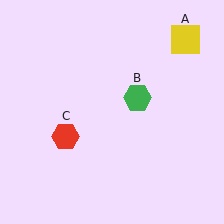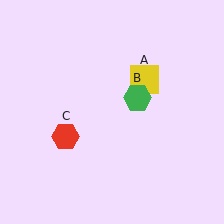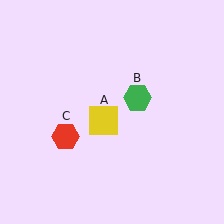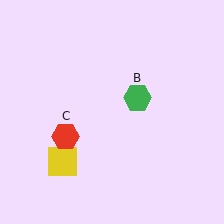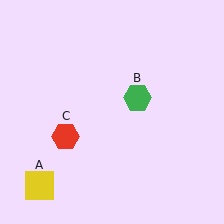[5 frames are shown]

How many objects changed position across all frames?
1 object changed position: yellow square (object A).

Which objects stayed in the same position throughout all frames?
Green hexagon (object B) and red hexagon (object C) remained stationary.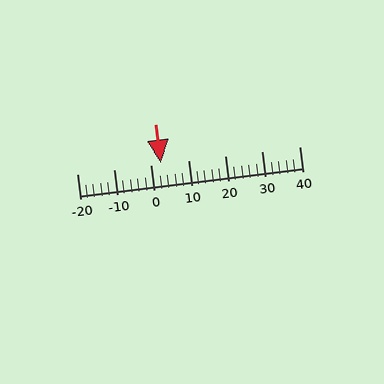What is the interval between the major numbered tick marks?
The major tick marks are spaced 10 units apart.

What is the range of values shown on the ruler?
The ruler shows values from -20 to 40.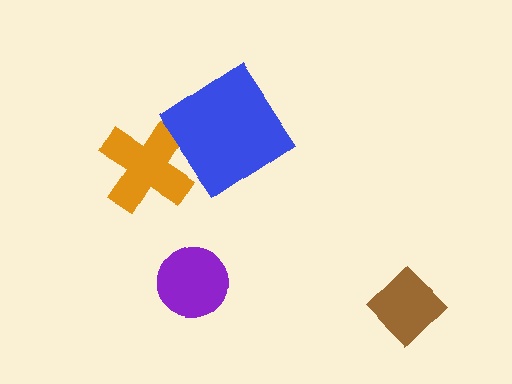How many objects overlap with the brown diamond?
0 objects overlap with the brown diamond.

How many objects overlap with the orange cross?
1 object overlaps with the orange cross.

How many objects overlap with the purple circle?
0 objects overlap with the purple circle.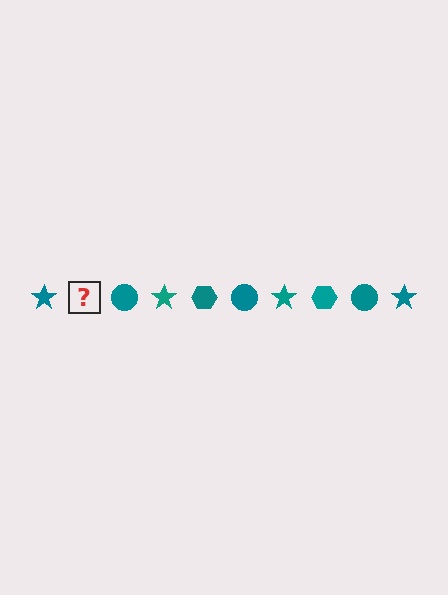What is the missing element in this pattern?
The missing element is a teal hexagon.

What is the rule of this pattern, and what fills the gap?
The rule is that the pattern cycles through star, hexagon, circle shapes in teal. The gap should be filled with a teal hexagon.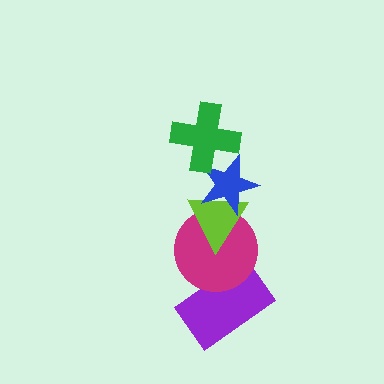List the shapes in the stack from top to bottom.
From top to bottom: the green cross, the blue star, the lime triangle, the magenta circle, the purple rectangle.